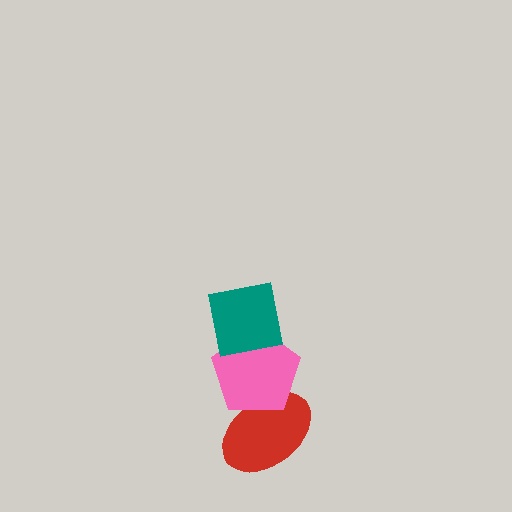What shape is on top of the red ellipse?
The pink pentagon is on top of the red ellipse.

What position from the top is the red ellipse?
The red ellipse is 3rd from the top.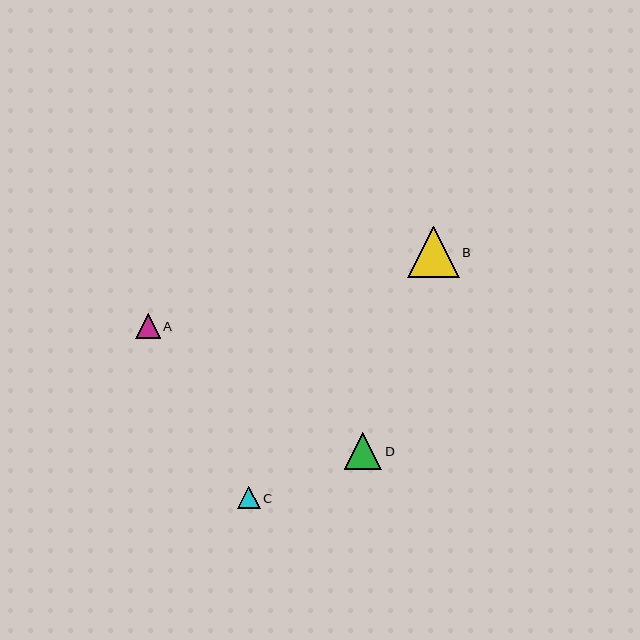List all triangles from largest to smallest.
From largest to smallest: B, D, A, C.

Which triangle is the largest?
Triangle B is the largest with a size of approximately 51 pixels.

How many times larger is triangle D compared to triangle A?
Triangle D is approximately 1.5 times the size of triangle A.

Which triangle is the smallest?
Triangle C is the smallest with a size of approximately 22 pixels.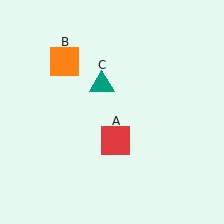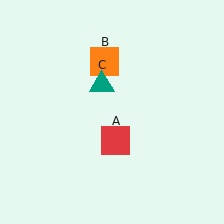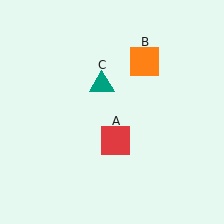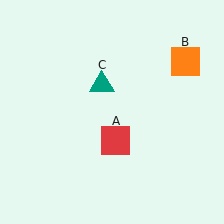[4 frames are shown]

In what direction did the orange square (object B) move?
The orange square (object B) moved right.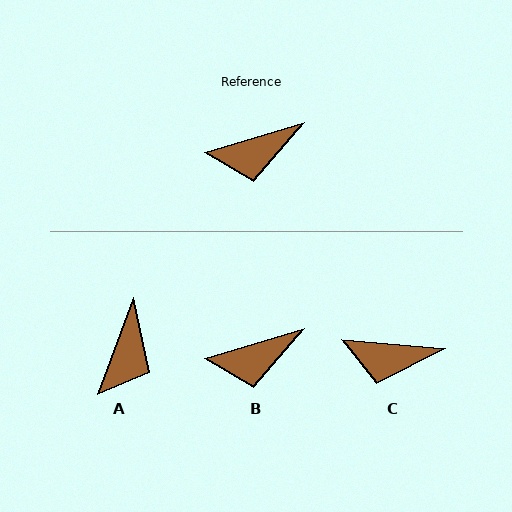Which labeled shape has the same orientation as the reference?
B.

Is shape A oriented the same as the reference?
No, it is off by about 53 degrees.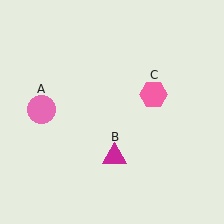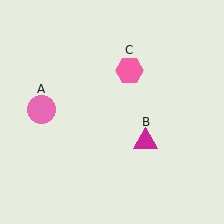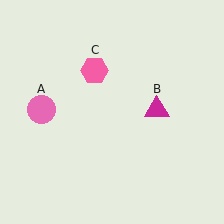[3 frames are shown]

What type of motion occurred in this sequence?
The magenta triangle (object B), pink hexagon (object C) rotated counterclockwise around the center of the scene.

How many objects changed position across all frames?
2 objects changed position: magenta triangle (object B), pink hexagon (object C).